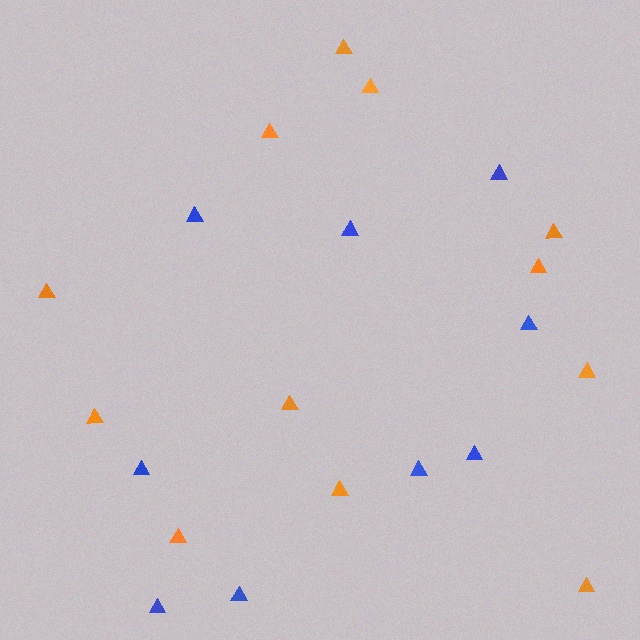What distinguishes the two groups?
There are 2 groups: one group of orange triangles (12) and one group of blue triangles (9).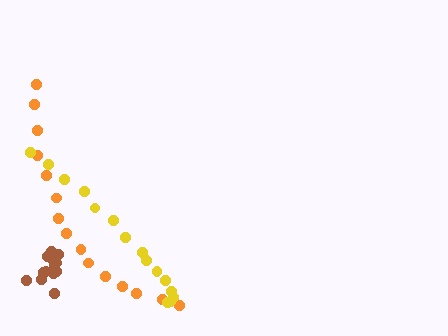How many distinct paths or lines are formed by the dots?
There are 3 distinct paths.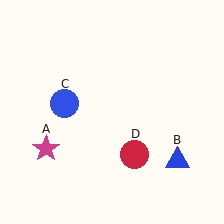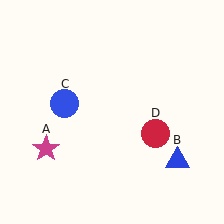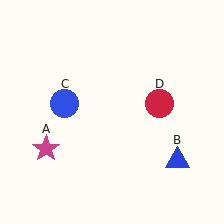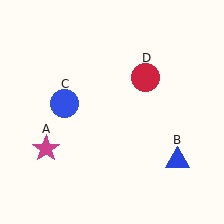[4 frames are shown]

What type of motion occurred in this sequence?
The red circle (object D) rotated counterclockwise around the center of the scene.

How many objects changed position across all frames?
1 object changed position: red circle (object D).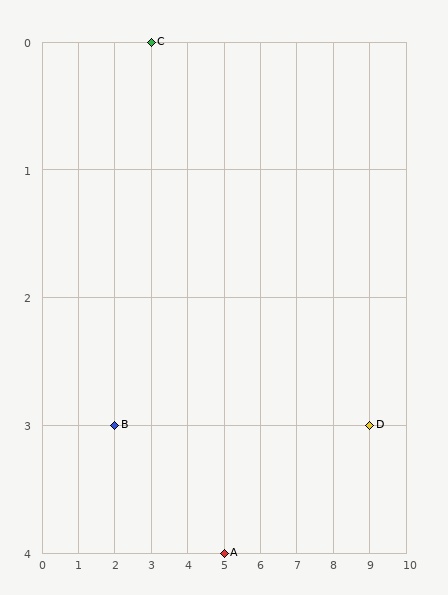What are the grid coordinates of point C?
Point C is at grid coordinates (3, 0).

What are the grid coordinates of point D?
Point D is at grid coordinates (9, 3).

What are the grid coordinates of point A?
Point A is at grid coordinates (5, 4).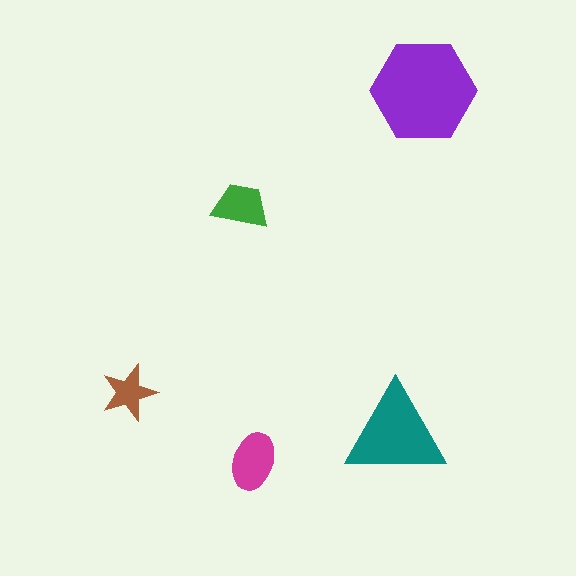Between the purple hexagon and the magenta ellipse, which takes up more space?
The purple hexagon.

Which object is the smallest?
The brown star.